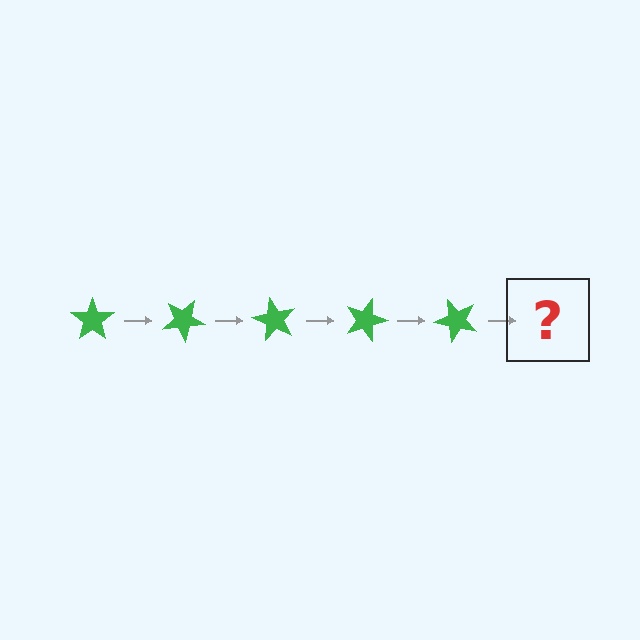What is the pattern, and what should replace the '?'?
The pattern is that the star rotates 30 degrees each step. The '?' should be a green star rotated 150 degrees.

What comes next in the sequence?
The next element should be a green star rotated 150 degrees.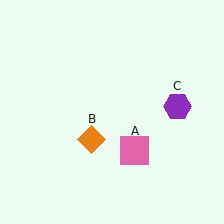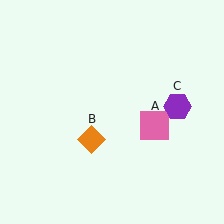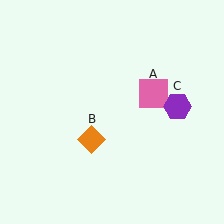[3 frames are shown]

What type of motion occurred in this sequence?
The pink square (object A) rotated counterclockwise around the center of the scene.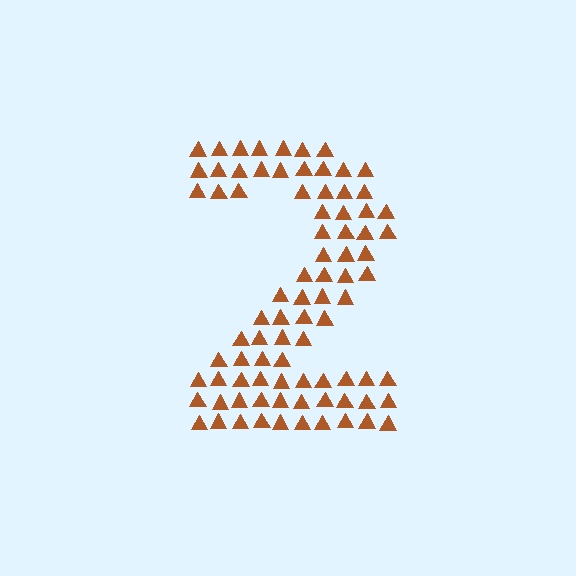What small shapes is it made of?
It is made of small triangles.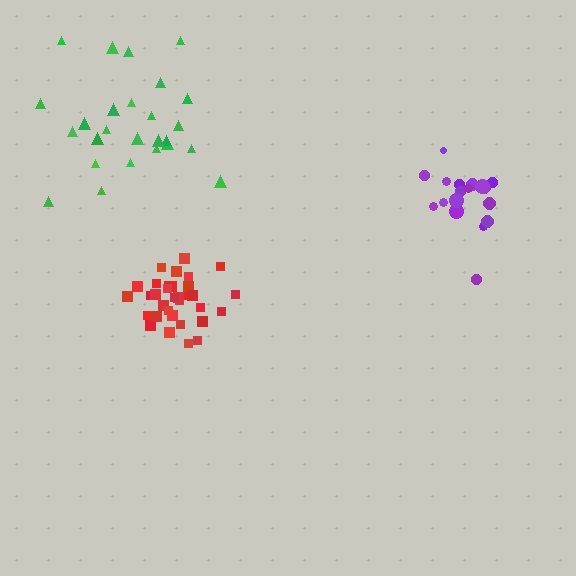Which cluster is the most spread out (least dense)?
Green.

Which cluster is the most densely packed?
Red.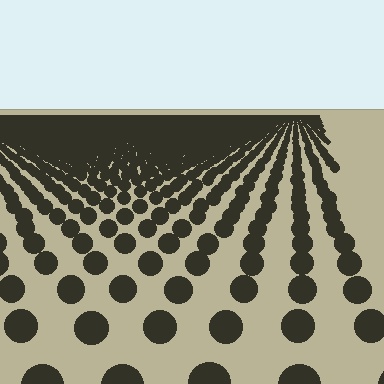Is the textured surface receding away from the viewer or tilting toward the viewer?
The surface is receding away from the viewer. Texture elements get smaller and denser toward the top.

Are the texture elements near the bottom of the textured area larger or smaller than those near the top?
Larger. Near the bottom, elements are closer to the viewer and appear at a bigger on-screen size.